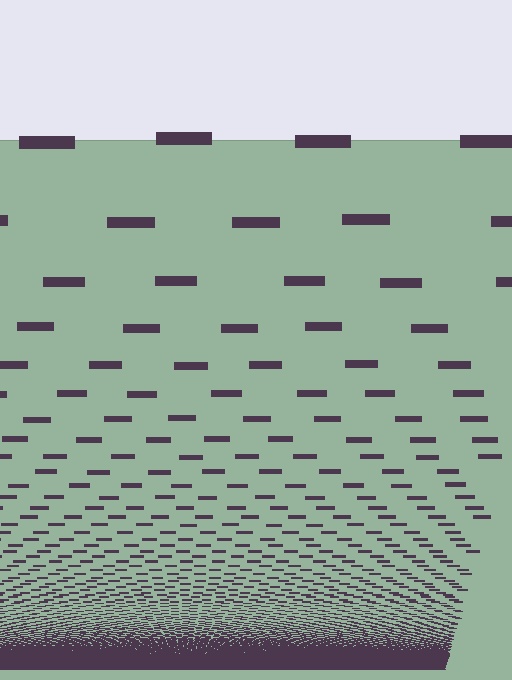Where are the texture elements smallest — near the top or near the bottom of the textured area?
Near the bottom.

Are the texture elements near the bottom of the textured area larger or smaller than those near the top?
Smaller. The gradient is inverted — elements near the bottom are smaller and denser.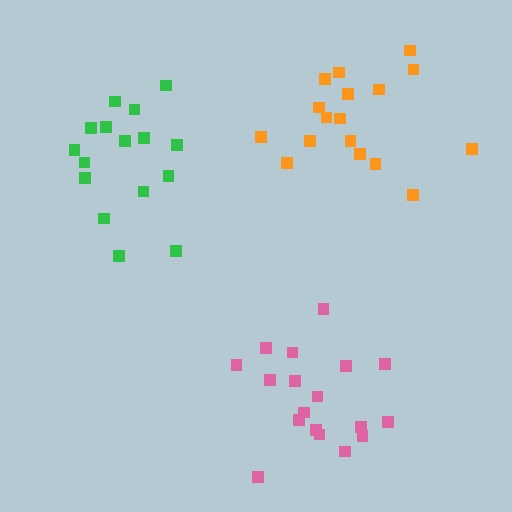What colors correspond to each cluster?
The clusters are colored: orange, green, pink.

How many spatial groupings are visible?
There are 3 spatial groupings.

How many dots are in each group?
Group 1: 17 dots, Group 2: 16 dots, Group 3: 18 dots (51 total).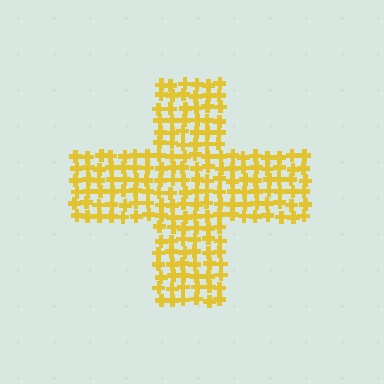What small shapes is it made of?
It is made of small crosses.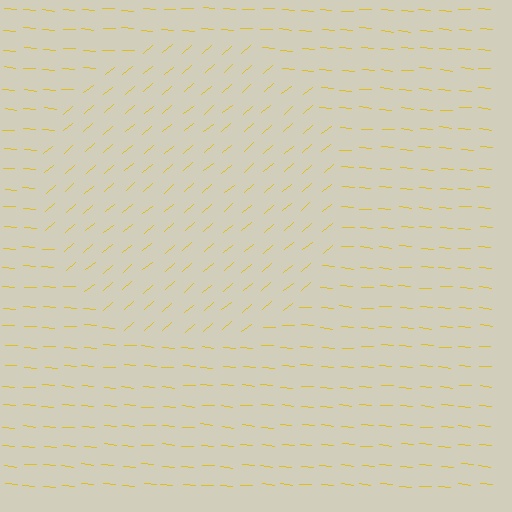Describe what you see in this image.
The image is filled with small yellow line segments. A circle region in the image has lines oriented differently from the surrounding lines, creating a visible texture boundary.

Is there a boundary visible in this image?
Yes, there is a texture boundary formed by a change in line orientation.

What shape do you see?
I see a circle.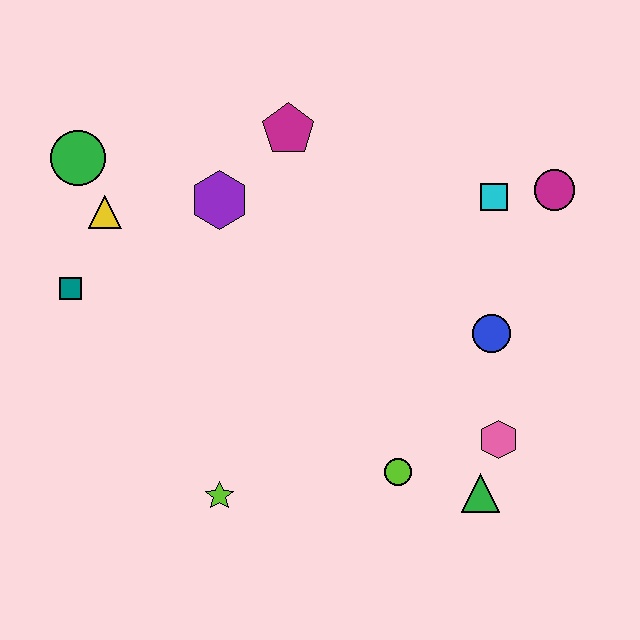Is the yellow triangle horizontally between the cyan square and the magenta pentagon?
No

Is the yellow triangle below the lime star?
No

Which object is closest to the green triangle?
The pink hexagon is closest to the green triangle.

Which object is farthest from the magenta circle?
The teal square is farthest from the magenta circle.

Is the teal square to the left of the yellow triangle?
Yes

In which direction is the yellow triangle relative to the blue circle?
The yellow triangle is to the left of the blue circle.